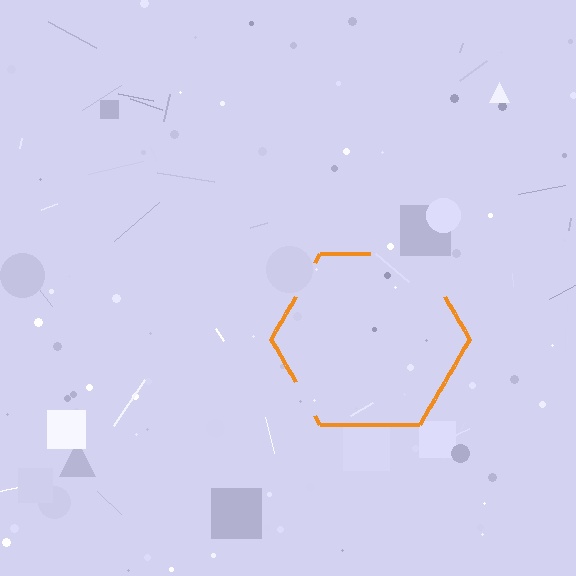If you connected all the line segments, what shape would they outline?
They would outline a hexagon.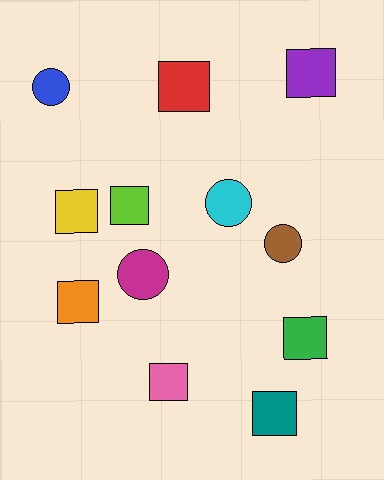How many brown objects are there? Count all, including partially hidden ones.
There is 1 brown object.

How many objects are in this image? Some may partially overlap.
There are 12 objects.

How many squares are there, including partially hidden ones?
There are 8 squares.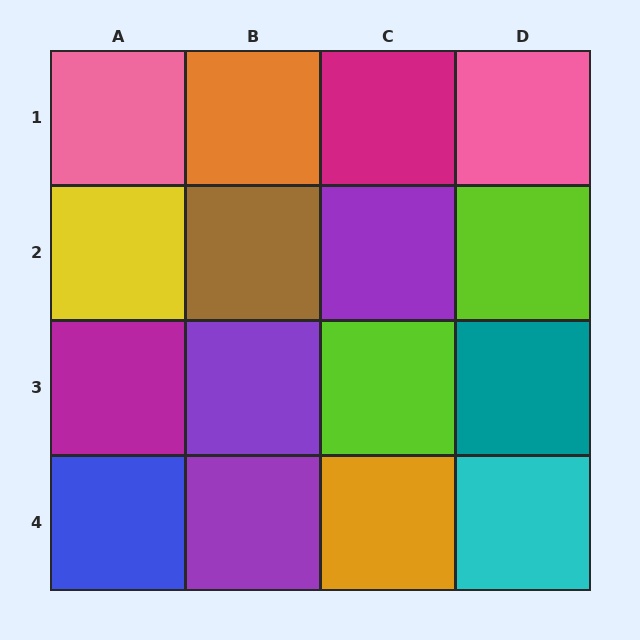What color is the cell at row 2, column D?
Lime.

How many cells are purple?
3 cells are purple.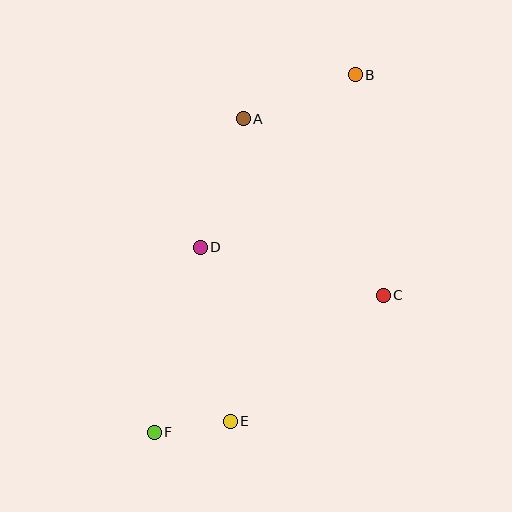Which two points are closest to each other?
Points E and F are closest to each other.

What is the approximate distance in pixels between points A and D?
The distance between A and D is approximately 136 pixels.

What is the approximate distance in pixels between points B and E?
The distance between B and E is approximately 368 pixels.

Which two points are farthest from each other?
Points B and F are farthest from each other.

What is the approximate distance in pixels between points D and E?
The distance between D and E is approximately 176 pixels.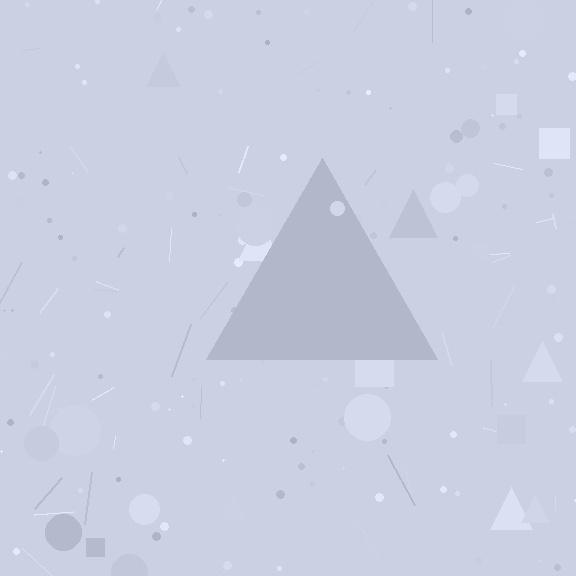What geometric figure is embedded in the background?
A triangle is embedded in the background.